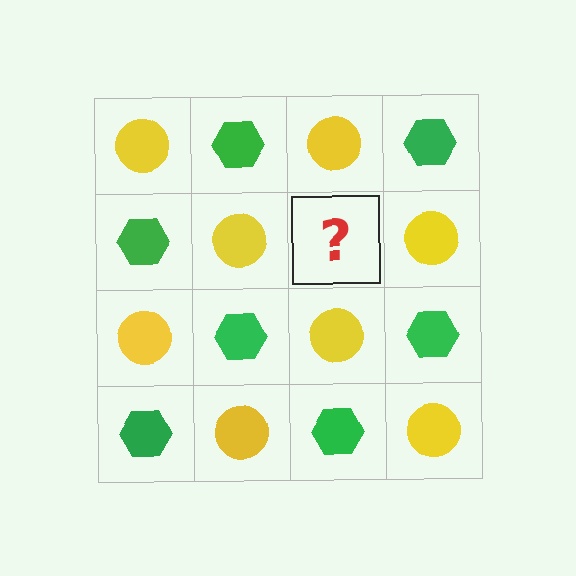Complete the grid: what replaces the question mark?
The question mark should be replaced with a green hexagon.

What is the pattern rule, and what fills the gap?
The rule is that it alternates yellow circle and green hexagon in a checkerboard pattern. The gap should be filled with a green hexagon.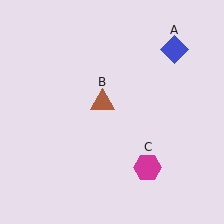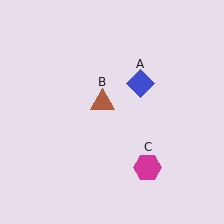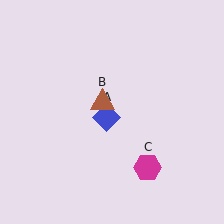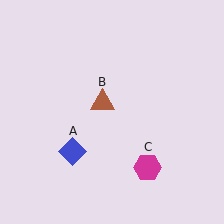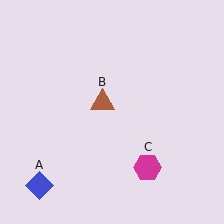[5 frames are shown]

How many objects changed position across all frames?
1 object changed position: blue diamond (object A).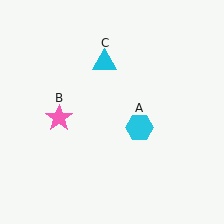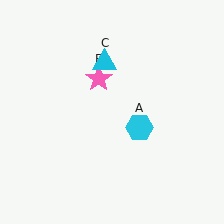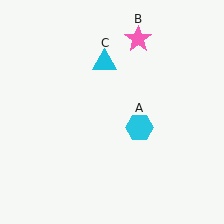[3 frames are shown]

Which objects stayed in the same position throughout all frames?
Cyan hexagon (object A) and cyan triangle (object C) remained stationary.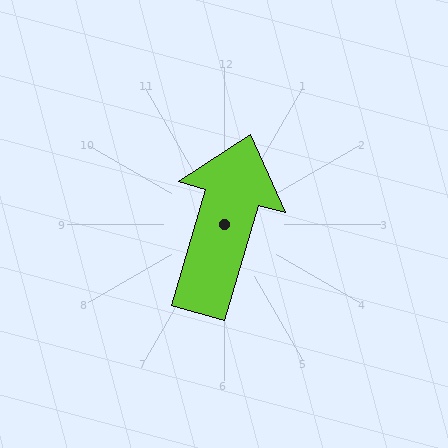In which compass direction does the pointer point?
North.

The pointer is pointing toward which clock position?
Roughly 1 o'clock.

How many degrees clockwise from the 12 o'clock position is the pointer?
Approximately 16 degrees.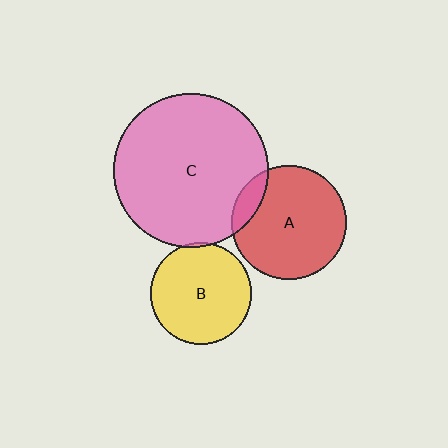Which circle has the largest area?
Circle C (pink).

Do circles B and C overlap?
Yes.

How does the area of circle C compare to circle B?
Approximately 2.3 times.